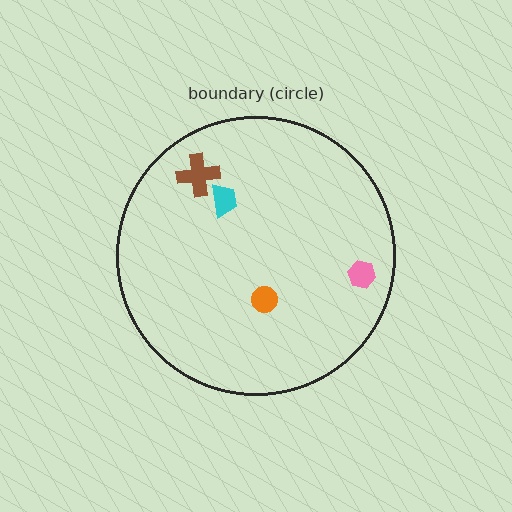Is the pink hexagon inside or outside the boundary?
Inside.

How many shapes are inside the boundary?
4 inside, 0 outside.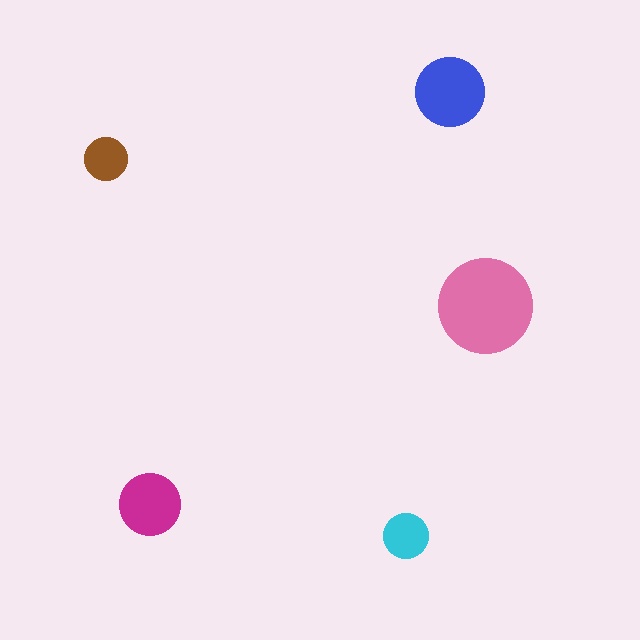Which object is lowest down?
The cyan circle is bottommost.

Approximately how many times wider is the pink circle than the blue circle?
About 1.5 times wider.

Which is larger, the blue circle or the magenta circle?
The blue one.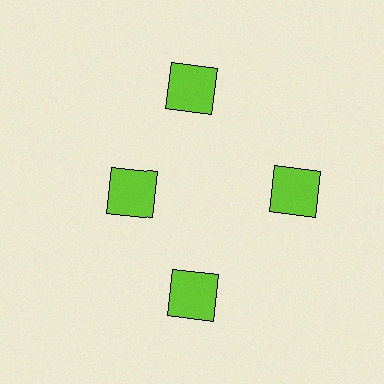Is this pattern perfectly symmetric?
No. The 4 lime squares are arranged in a ring, but one element near the 9 o'clock position is pulled inward toward the center, breaking the 4-fold rotational symmetry.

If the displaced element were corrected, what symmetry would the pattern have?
It would have 4-fold rotational symmetry — the pattern would map onto itself every 90 degrees.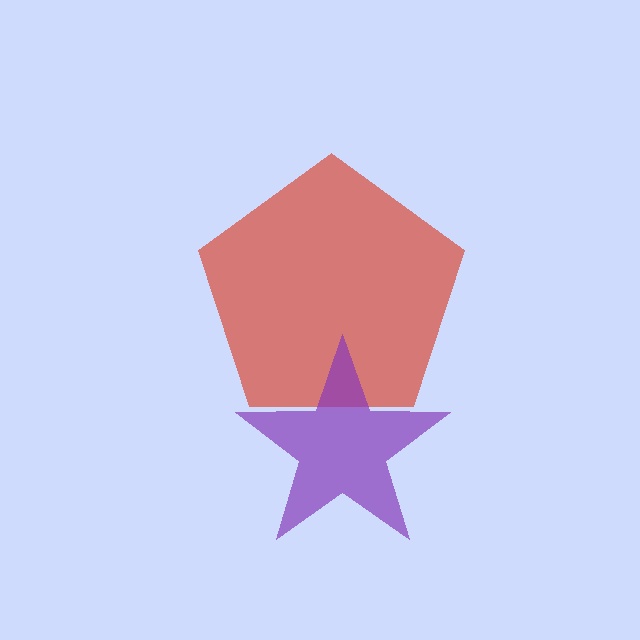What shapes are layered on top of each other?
The layered shapes are: a red pentagon, a purple star.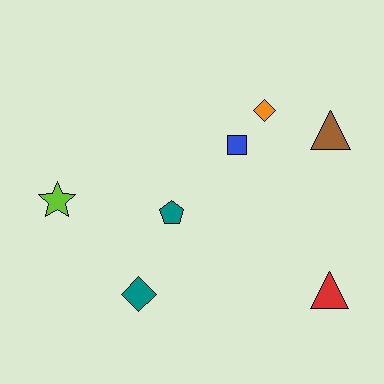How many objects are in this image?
There are 7 objects.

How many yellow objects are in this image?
There are no yellow objects.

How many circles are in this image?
There are no circles.